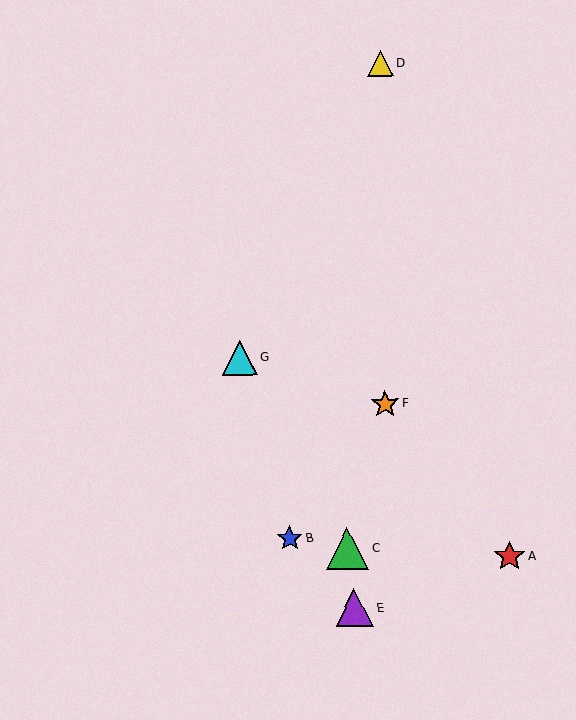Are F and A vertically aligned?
No, F is at x≈385 and A is at x≈509.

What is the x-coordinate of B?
Object B is at x≈290.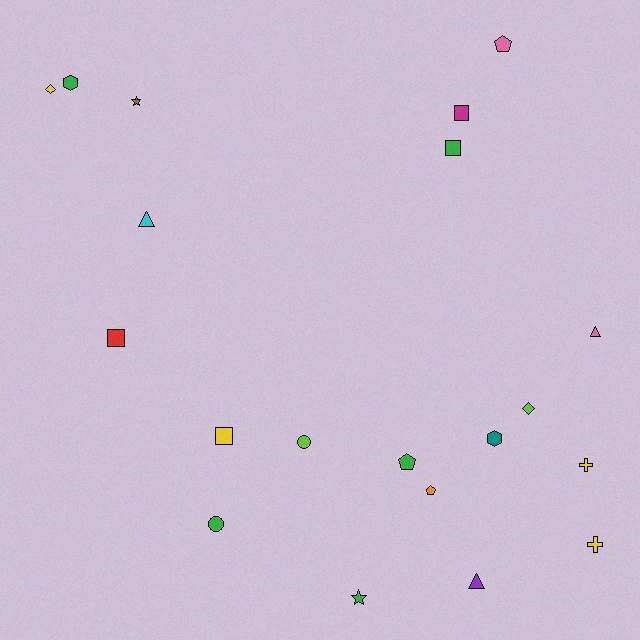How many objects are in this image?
There are 20 objects.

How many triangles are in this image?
There are 3 triangles.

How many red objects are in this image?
There is 1 red object.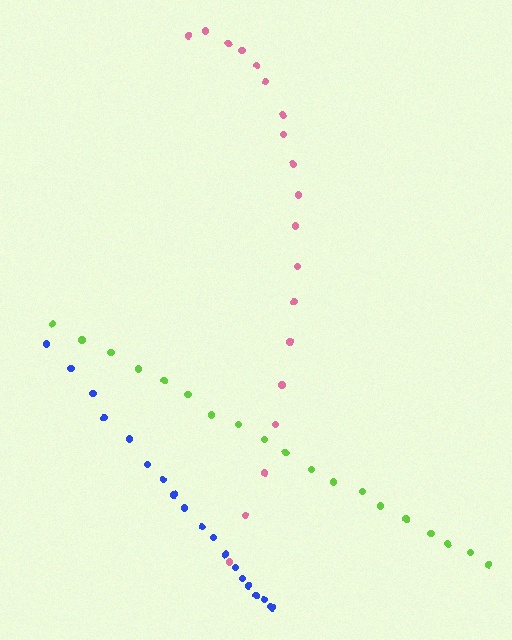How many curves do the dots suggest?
There are 3 distinct paths.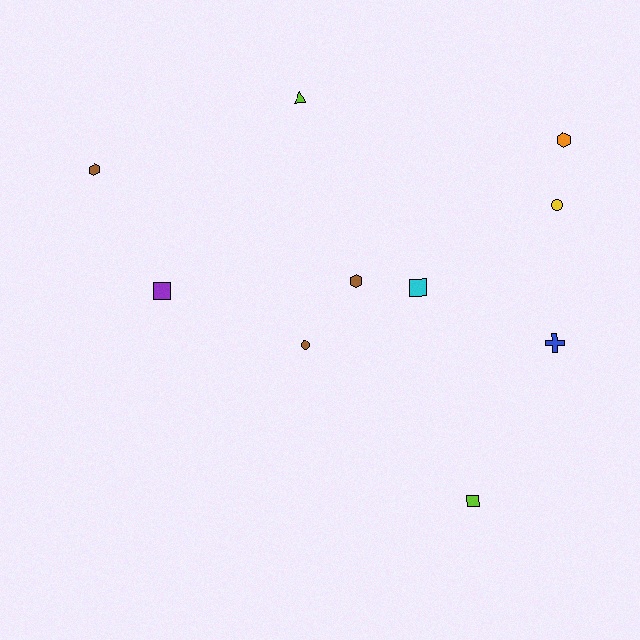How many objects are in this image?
There are 10 objects.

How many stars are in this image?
There are no stars.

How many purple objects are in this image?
There is 1 purple object.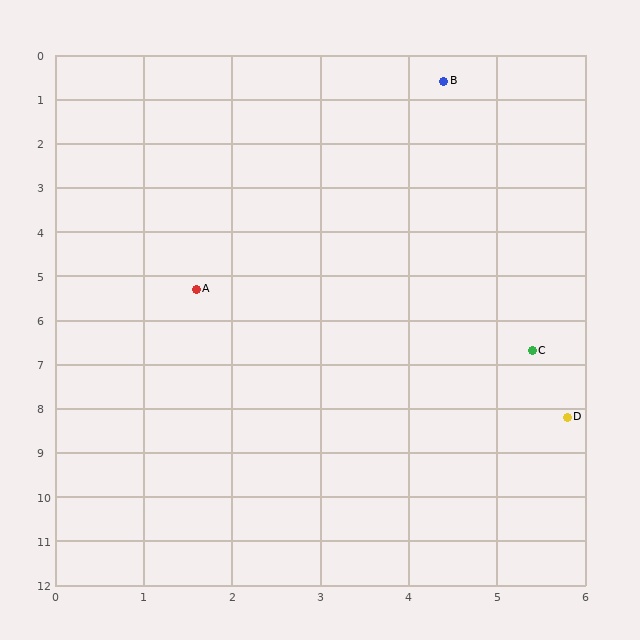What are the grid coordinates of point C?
Point C is at approximately (5.4, 6.7).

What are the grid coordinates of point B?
Point B is at approximately (4.4, 0.6).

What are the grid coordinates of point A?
Point A is at approximately (1.6, 5.3).